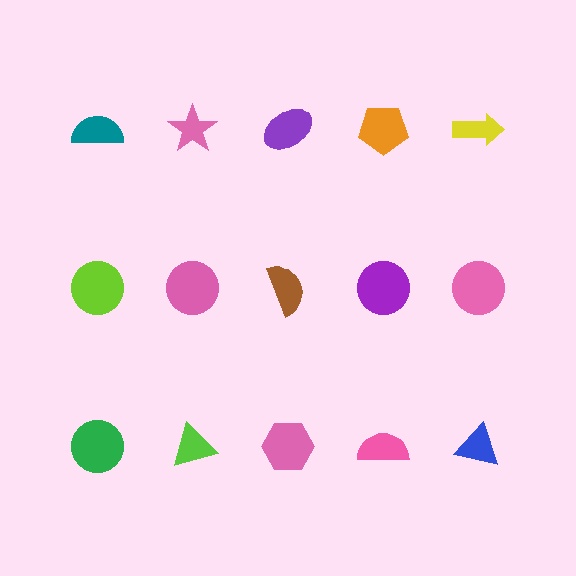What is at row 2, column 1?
A lime circle.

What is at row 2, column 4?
A purple circle.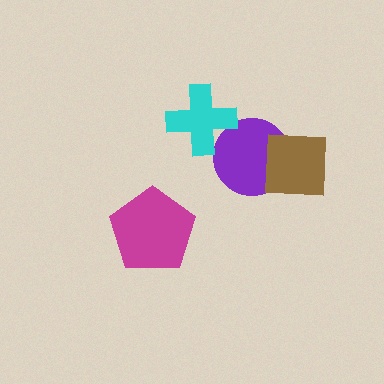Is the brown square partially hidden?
No, no other shape covers it.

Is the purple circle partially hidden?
Yes, it is partially covered by another shape.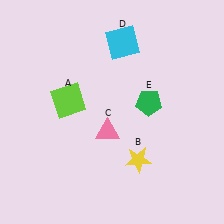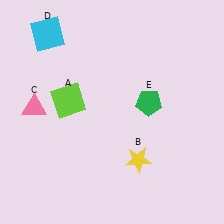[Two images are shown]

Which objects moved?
The objects that moved are: the pink triangle (C), the cyan square (D).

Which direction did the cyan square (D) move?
The cyan square (D) moved left.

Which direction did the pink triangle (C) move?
The pink triangle (C) moved left.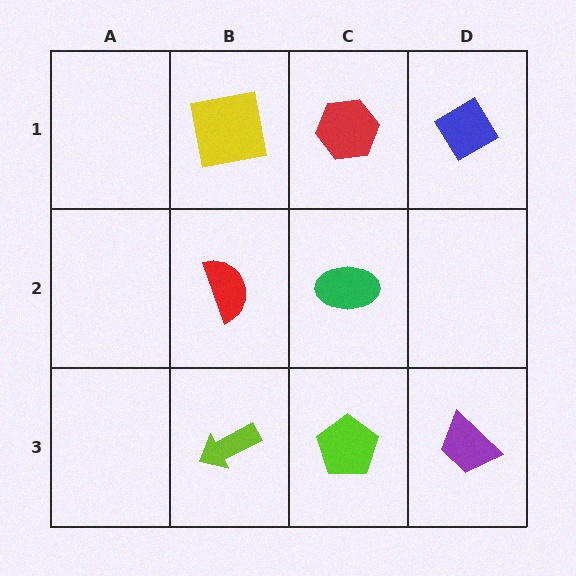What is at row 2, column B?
A red semicircle.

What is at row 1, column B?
A yellow square.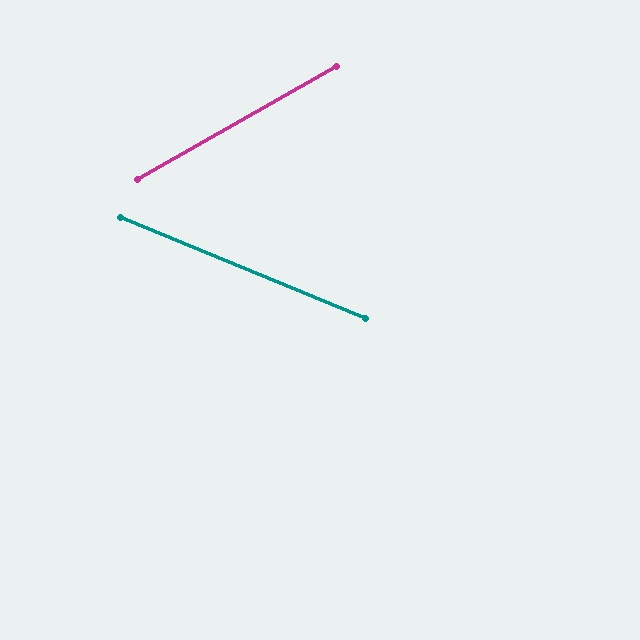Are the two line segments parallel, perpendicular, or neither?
Neither parallel nor perpendicular — they differ by about 52°.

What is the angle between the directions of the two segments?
Approximately 52 degrees.